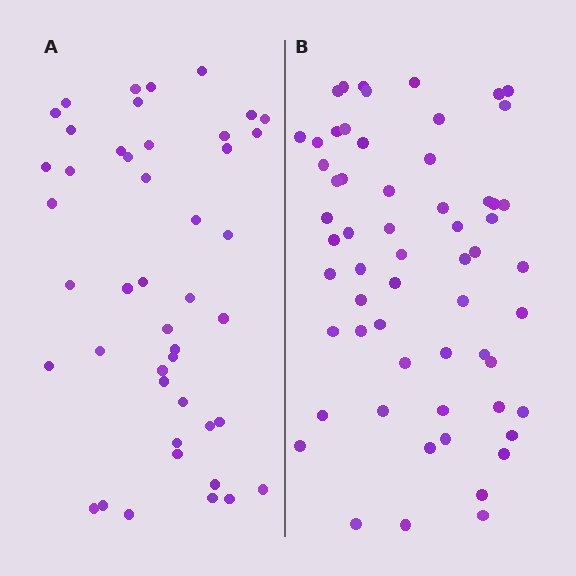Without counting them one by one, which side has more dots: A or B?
Region B (the right region) has more dots.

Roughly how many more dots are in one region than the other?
Region B has approximately 15 more dots than region A.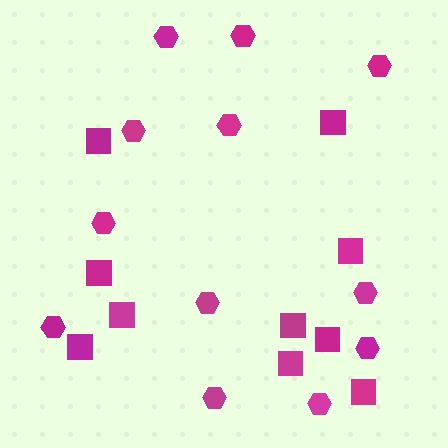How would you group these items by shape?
There are 2 groups: one group of squares (10) and one group of hexagons (12).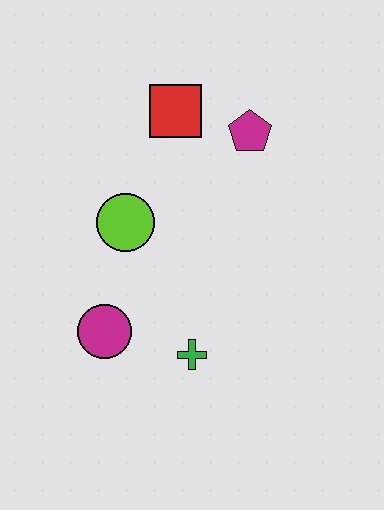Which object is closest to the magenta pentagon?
The red square is closest to the magenta pentagon.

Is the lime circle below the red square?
Yes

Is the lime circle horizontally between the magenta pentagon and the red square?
No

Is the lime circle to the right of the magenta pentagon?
No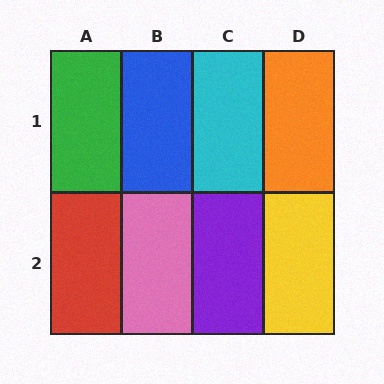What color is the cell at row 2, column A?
Red.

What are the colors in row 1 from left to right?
Green, blue, cyan, orange.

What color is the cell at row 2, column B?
Pink.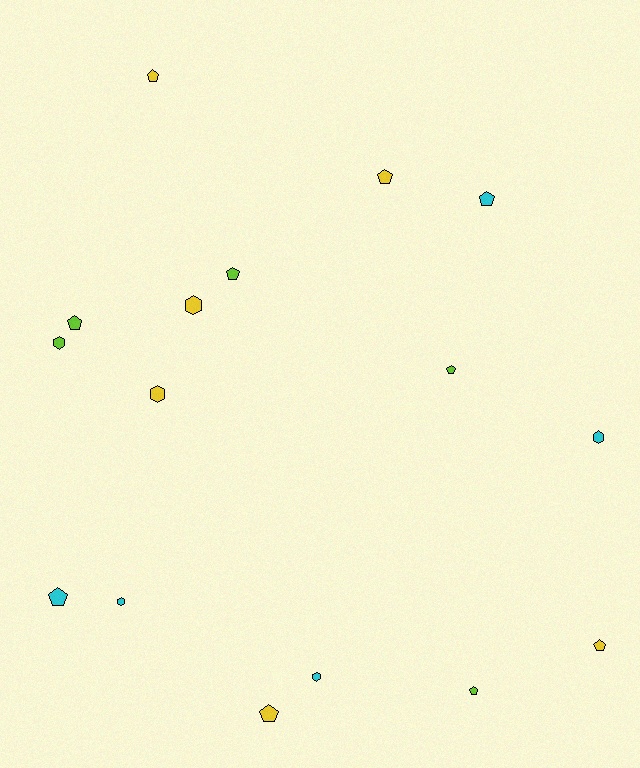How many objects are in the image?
There are 16 objects.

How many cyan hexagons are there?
There are 3 cyan hexagons.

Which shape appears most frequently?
Pentagon, with 10 objects.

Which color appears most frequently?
Yellow, with 6 objects.